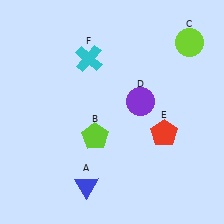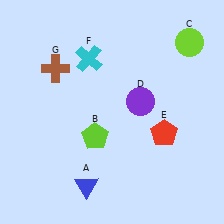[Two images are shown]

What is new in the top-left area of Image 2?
A brown cross (G) was added in the top-left area of Image 2.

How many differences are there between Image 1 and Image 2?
There is 1 difference between the two images.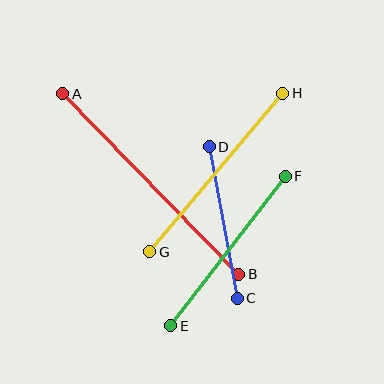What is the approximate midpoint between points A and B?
The midpoint is at approximately (151, 184) pixels.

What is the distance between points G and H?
The distance is approximately 207 pixels.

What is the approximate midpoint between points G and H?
The midpoint is at approximately (216, 172) pixels.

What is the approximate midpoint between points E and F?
The midpoint is at approximately (228, 251) pixels.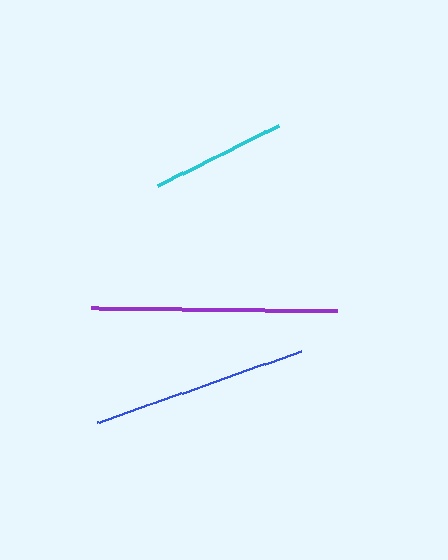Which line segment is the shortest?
The cyan line is the shortest at approximately 135 pixels.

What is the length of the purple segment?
The purple segment is approximately 246 pixels long.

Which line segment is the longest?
The purple line is the longest at approximately 246 pixels.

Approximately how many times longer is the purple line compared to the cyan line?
The purple line is approximately 1.8 times the length of the cyan line.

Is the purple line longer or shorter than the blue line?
The purple line is longer than the blue line.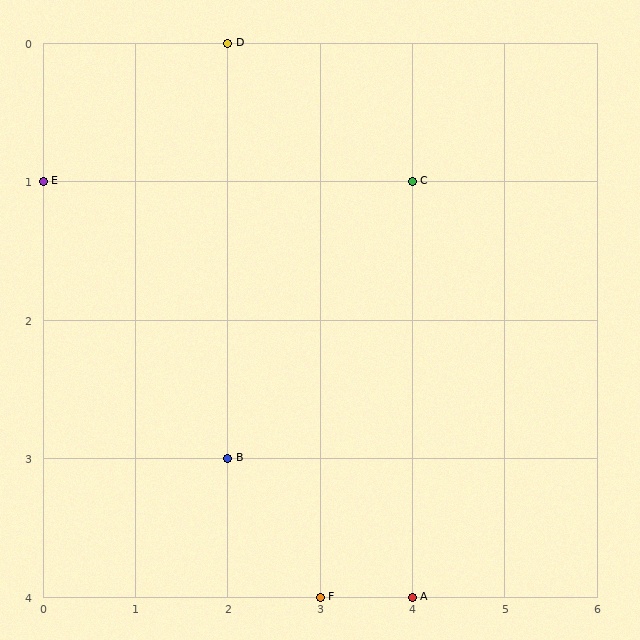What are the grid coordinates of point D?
Point D is at grid coordinates (2, 0).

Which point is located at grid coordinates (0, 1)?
Point E is at (0, 1).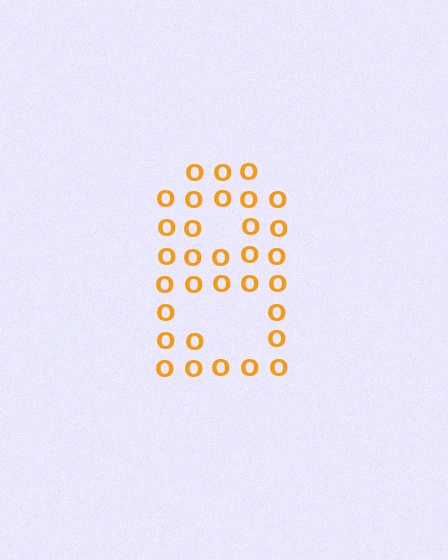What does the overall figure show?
The overall figure shows the digit 8.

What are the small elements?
The small elements are letter O's.